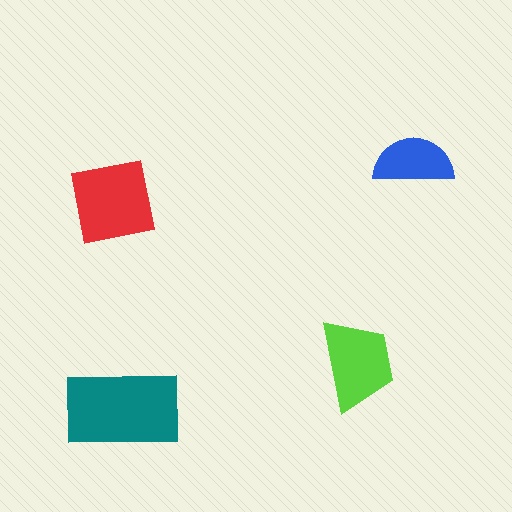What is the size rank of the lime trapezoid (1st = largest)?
3rd.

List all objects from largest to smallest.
The teal rectangle, the red square, the lime trapezoid, the blue semicircle.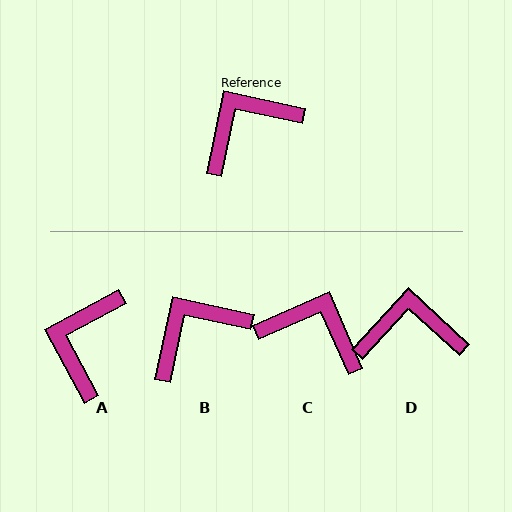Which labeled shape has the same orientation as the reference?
B.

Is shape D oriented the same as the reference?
No, it is off by about 31 degrees.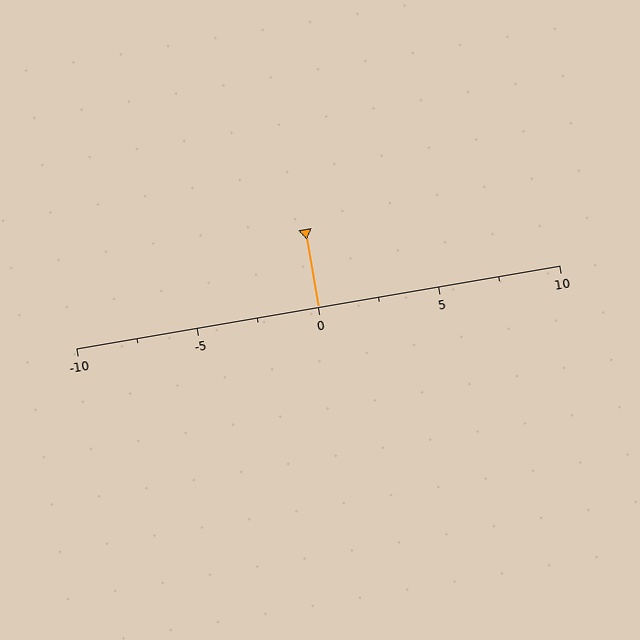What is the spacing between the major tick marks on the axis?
The major ticks are spaced 5 apart.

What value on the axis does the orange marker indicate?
The marker indicates approximately 0.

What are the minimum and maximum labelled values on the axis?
The axis runs from -10 to 10.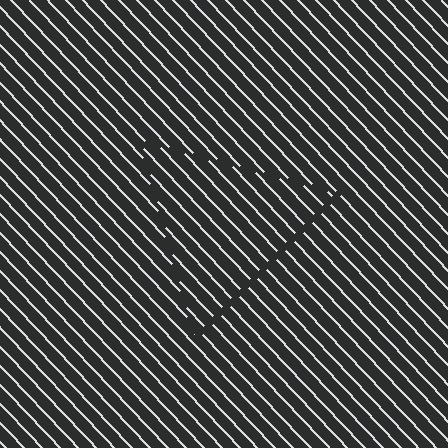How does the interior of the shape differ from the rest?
The interior of the shape contains the same grating, shifted by half a period — the contour is defined by the phase discontinuity where line-ends from the inner and outer gratings abut.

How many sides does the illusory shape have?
3 sides — the line-ends trace a triangle.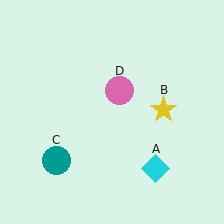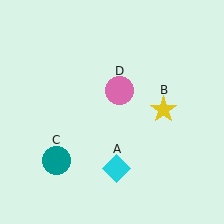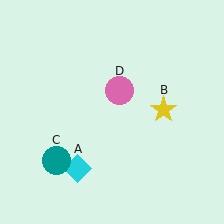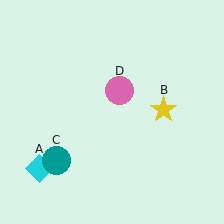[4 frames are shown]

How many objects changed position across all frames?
1 object changed position: cyan diamond (object A).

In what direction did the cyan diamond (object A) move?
The cyan diamond (object A) moved left.